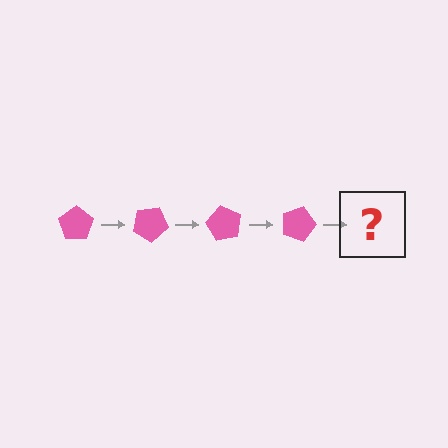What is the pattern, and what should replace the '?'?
The pattern is that the pentagon rotates 30 degrees each step. The '?' should be a pink pentagon rotated 120 degrees.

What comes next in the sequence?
The next element should be a pink pentagon rotated 120 degrees.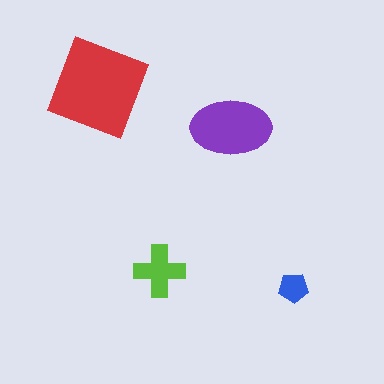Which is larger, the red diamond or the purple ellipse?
The red diamond.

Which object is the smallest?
The blue pentagon.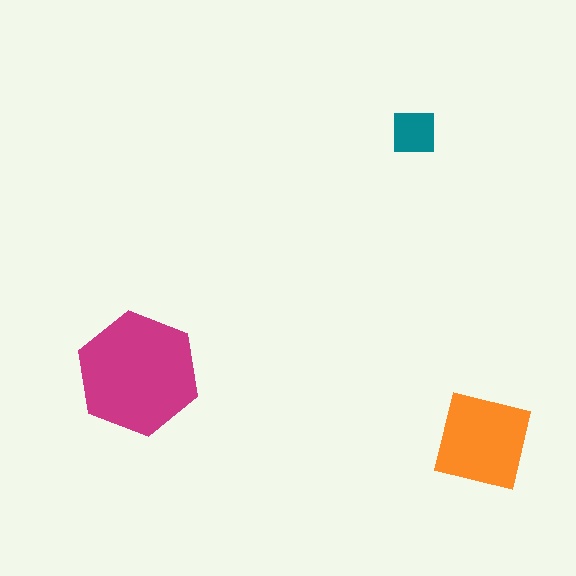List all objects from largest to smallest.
The magenta hexagon, the orange square, the teal square.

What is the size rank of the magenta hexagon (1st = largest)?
1st.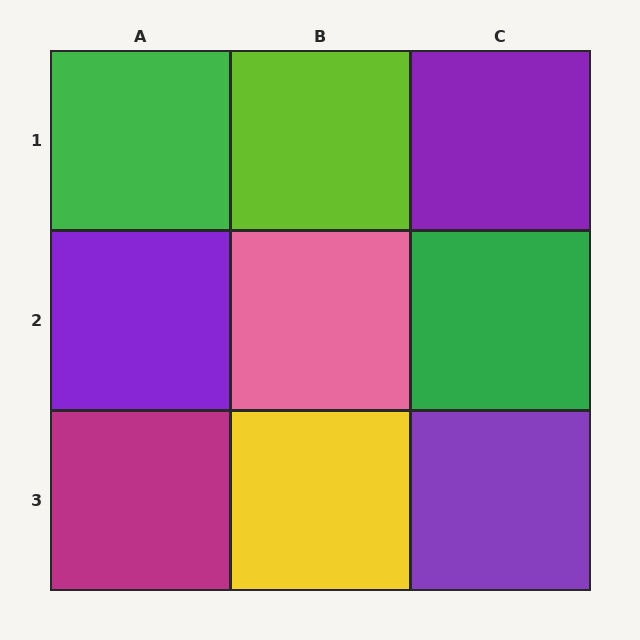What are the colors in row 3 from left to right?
Magenta, yellow, purple.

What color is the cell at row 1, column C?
Purple.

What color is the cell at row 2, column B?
Pink.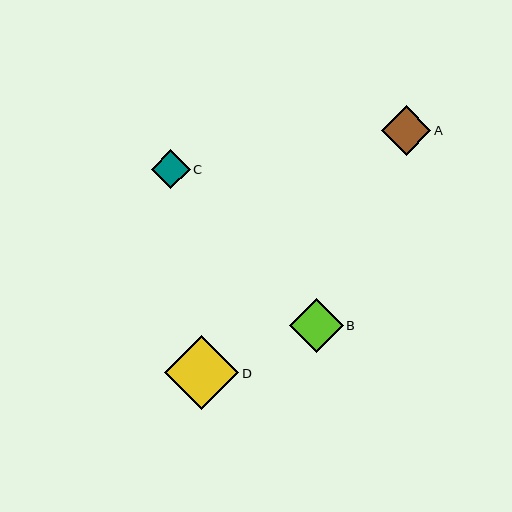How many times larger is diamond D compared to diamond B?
Diamond D is approximately 1.4 times the size of diamond B.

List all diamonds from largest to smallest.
From largest to smallest: D, B, A, C.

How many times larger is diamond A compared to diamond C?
Diamond A is approximately 1.3 times the size of diamond C.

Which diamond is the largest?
Diamond D is the largest with a size of approximately 74 pixels.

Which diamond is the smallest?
Diamond C is the smallest with a size of approximately 39 pixels.